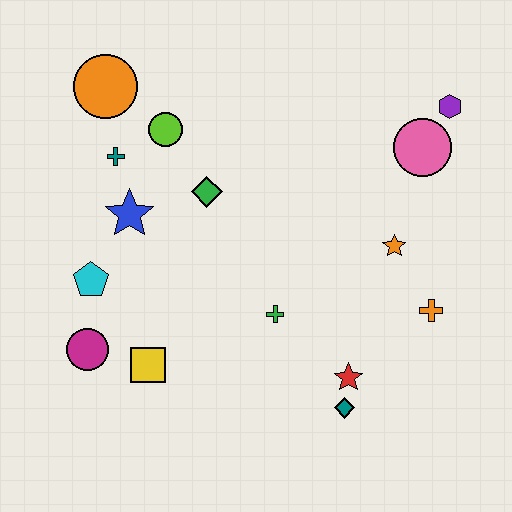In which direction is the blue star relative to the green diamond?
The blue star is to the left of the green diamond.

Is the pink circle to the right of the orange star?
Yes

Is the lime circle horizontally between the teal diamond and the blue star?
Yes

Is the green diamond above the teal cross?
No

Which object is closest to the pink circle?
The purple hexagon is closest to the pink circle.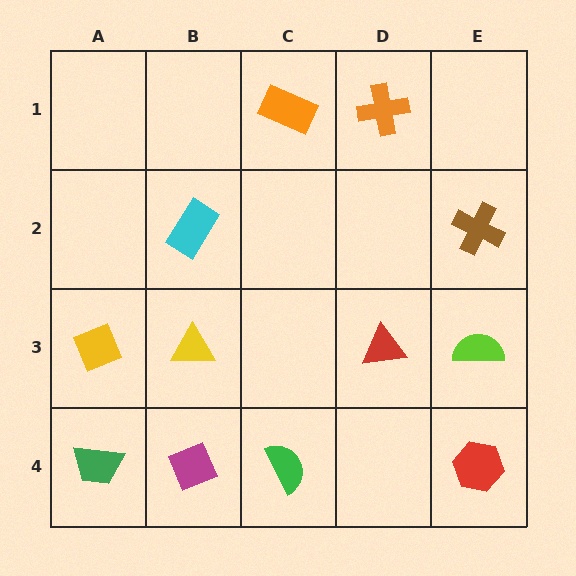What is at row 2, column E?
A brown cross.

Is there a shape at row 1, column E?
No, that cell is empty.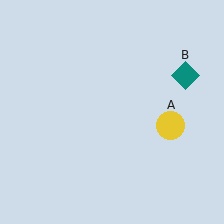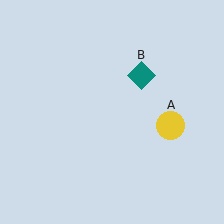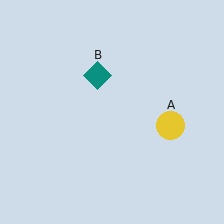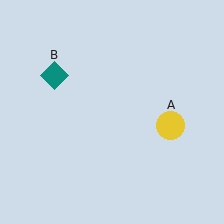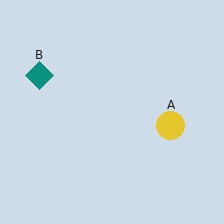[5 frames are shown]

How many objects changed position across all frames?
1 object changed position: teal diamond (object B).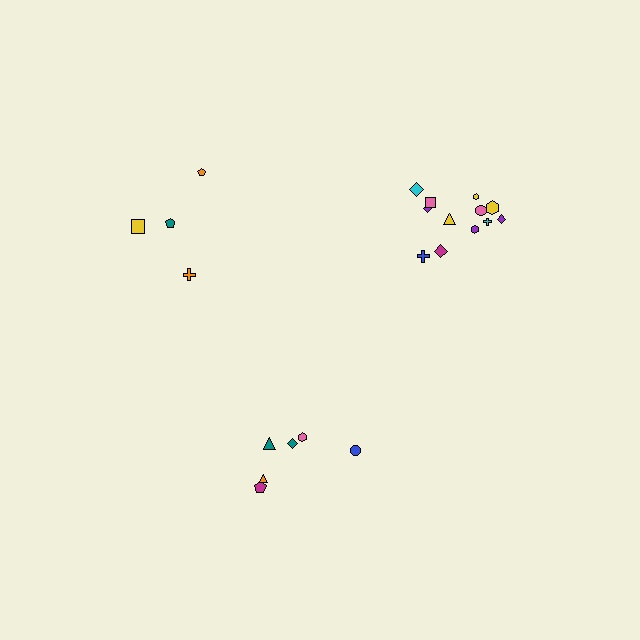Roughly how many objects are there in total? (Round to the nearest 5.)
Roughly 20 objects in total.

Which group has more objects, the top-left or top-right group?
The top-right group.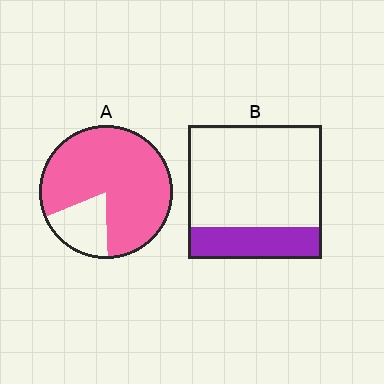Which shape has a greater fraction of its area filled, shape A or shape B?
Shape A.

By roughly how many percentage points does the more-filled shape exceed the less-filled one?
By roughly 55 percentage points (A over B).